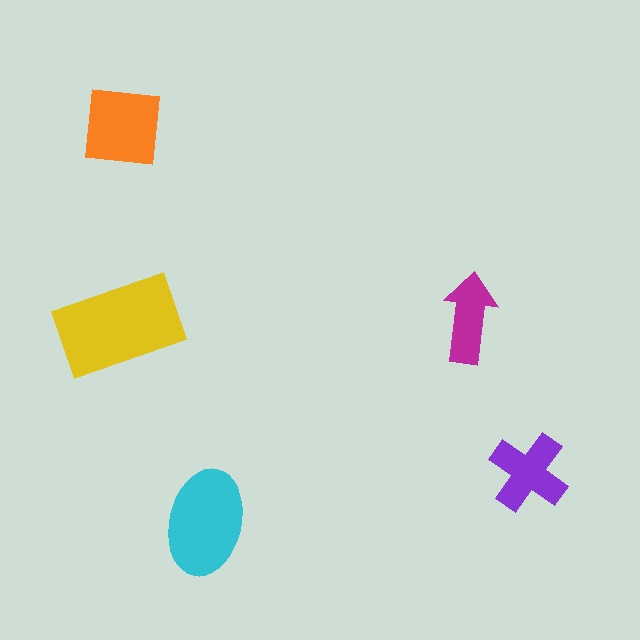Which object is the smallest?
The magenta arrow.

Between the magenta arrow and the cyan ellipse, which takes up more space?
The cyan ellipse.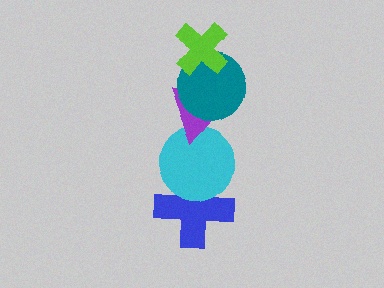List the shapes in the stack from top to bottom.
From top to bottom: the lime cross, the teal circle, the purple triangle, the cyan circle, the blue cross.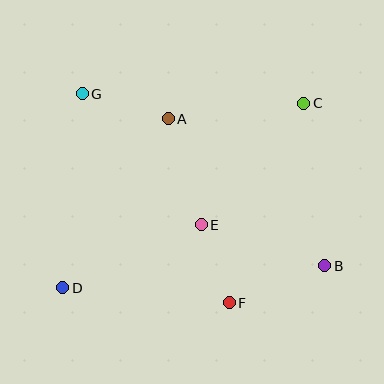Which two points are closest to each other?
Points E and F are closest to each other.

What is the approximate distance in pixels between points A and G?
The distance between A and G is approximately 90 pixels.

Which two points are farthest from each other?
Points C and D are farthest from each other.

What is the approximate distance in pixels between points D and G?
The distance between D and G is approximately 195 pixels.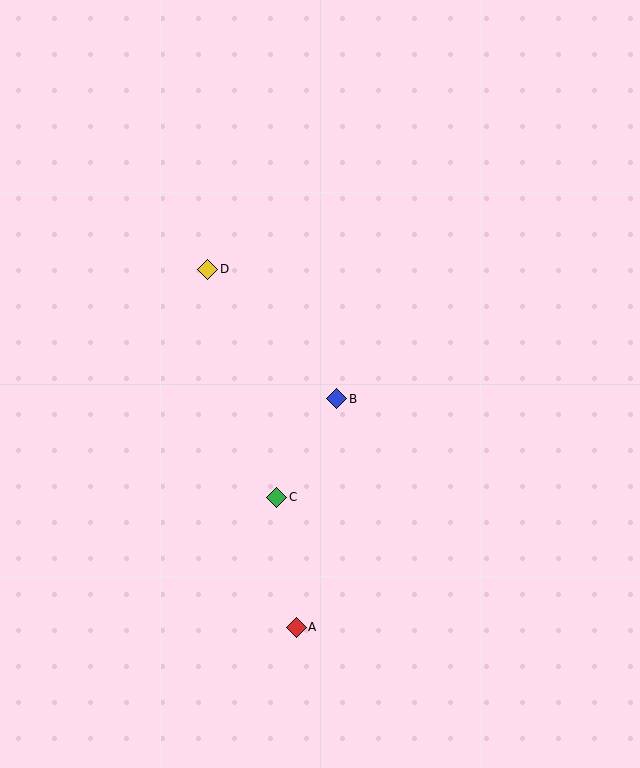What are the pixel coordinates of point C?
Point C is at (277, 497).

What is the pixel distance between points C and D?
The distance between C and D is 238 pixels.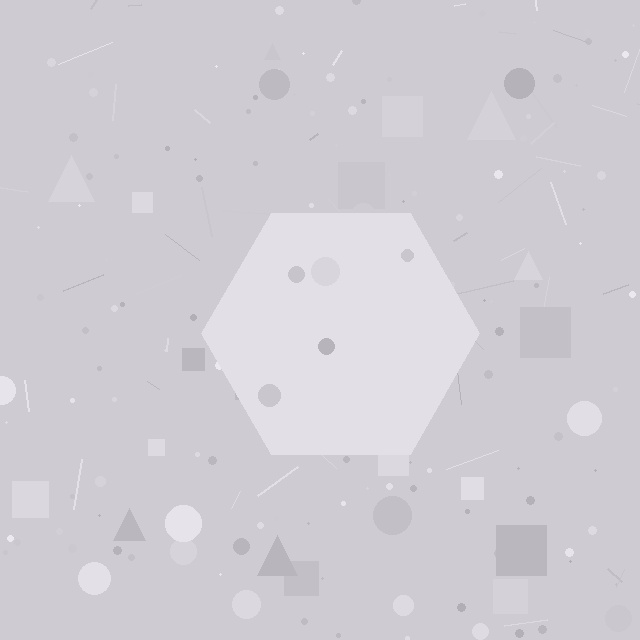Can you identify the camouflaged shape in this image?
The camouflaged shape is a hexagon.